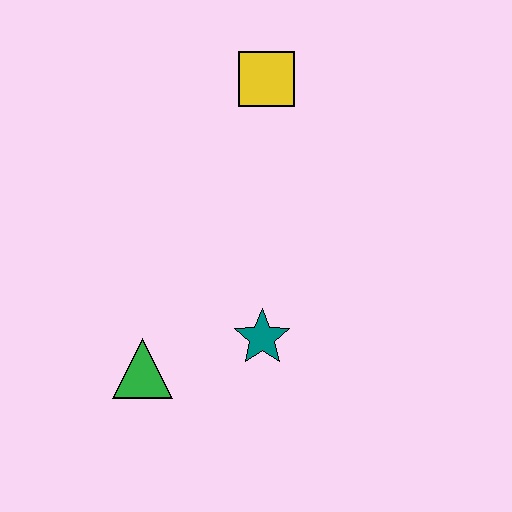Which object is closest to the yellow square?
The teal star is closest to the yellow square.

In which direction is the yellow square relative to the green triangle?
The yellow square is above the green triangle.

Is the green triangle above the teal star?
No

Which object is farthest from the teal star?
The yellow square is farthest from the teal star.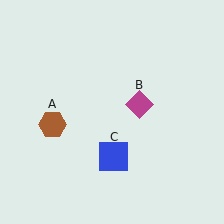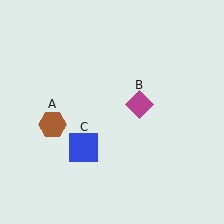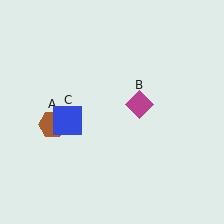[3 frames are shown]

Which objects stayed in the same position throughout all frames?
Brown hexagon (object A) and magenta diamond (object B) remained stationary.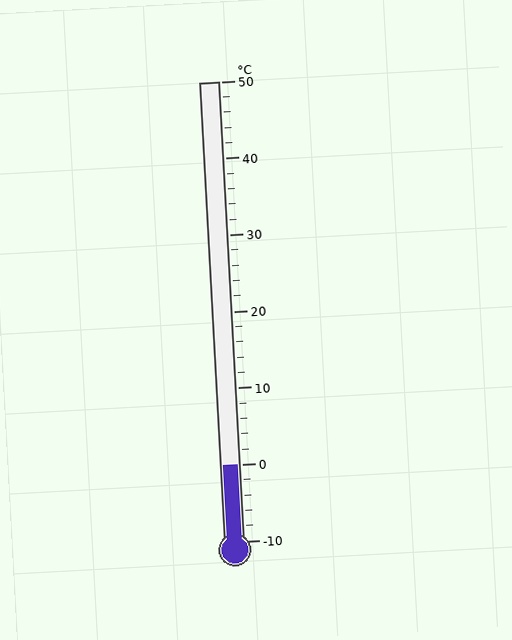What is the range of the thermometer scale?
The thermometer scale ranges from -10°C to 50°C.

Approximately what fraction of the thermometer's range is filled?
The thermometer is filled to approximately 15% of its range.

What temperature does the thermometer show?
The thermometer shows approximately 0°C.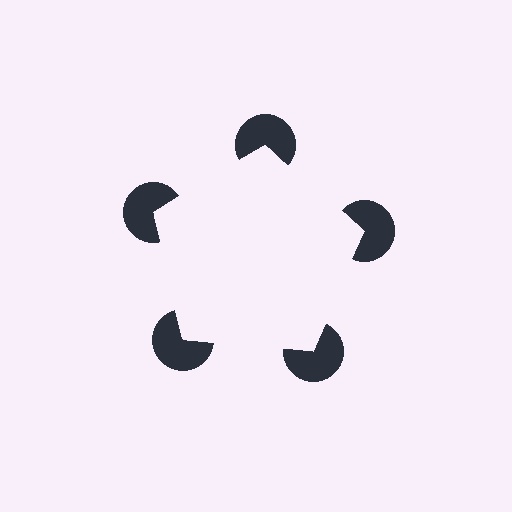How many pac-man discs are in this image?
There are 5 — one at each vertex of the illusory pentagon.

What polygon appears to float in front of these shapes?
An illusory pentagon — its edges are inferred from the aligned wedge cuts in the pac-man discs, not physically drawn.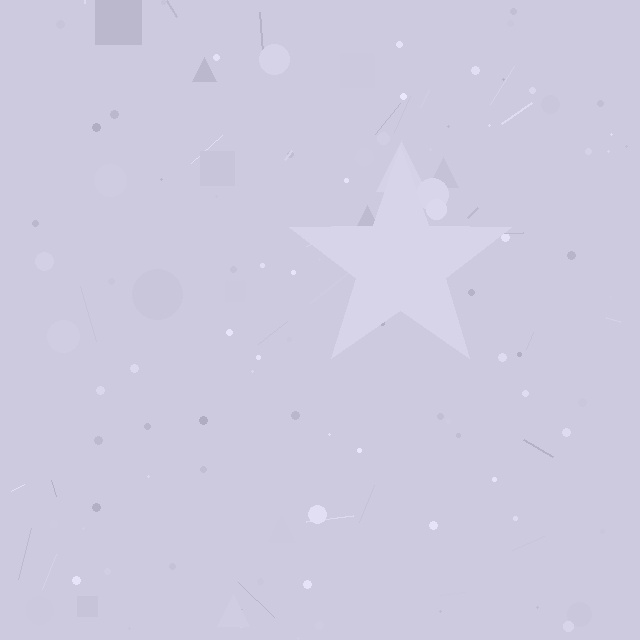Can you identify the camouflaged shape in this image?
The camouflaged shape is a star.